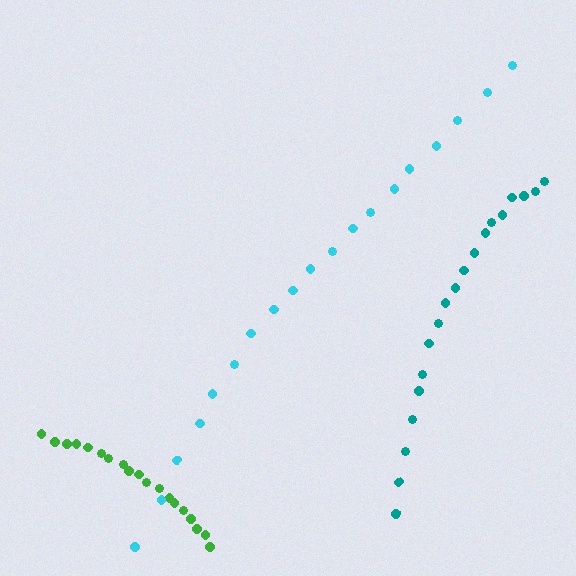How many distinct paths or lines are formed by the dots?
There are 3 distinct paths.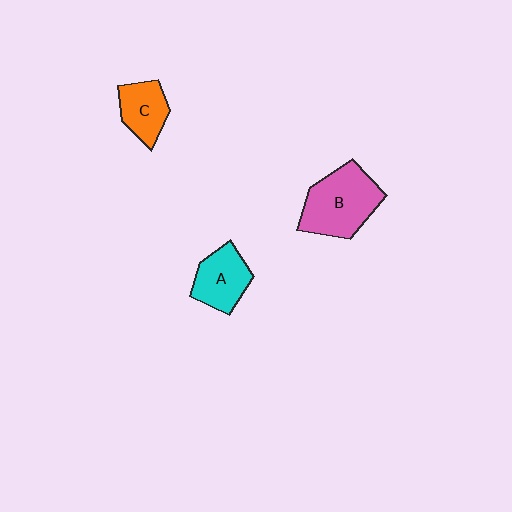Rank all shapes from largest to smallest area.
From largest to smallest: B (pink), A (cyan), C (orange).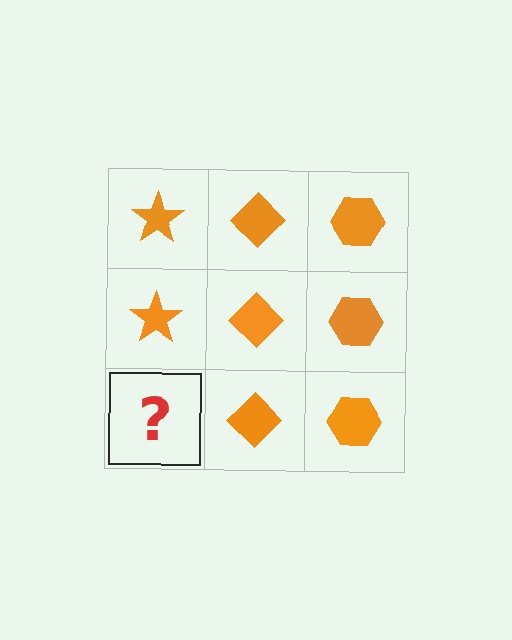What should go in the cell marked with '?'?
The missing cell should contain an orange star.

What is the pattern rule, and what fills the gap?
The rule is that each column has a consistent shape. The gap should be filled with an orange star.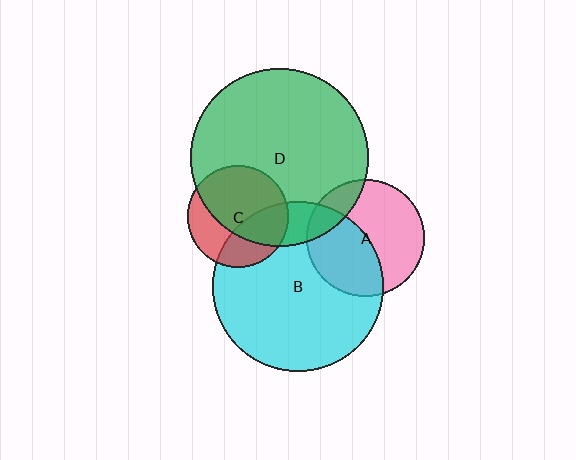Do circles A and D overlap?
Yes.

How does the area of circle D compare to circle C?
Approximately 3.1 times.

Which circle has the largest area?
Circle D (green).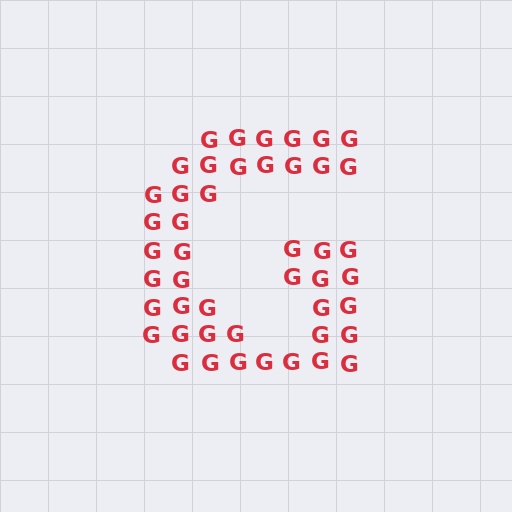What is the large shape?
The large shape is the letter G.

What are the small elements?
The small elements are letter G's.